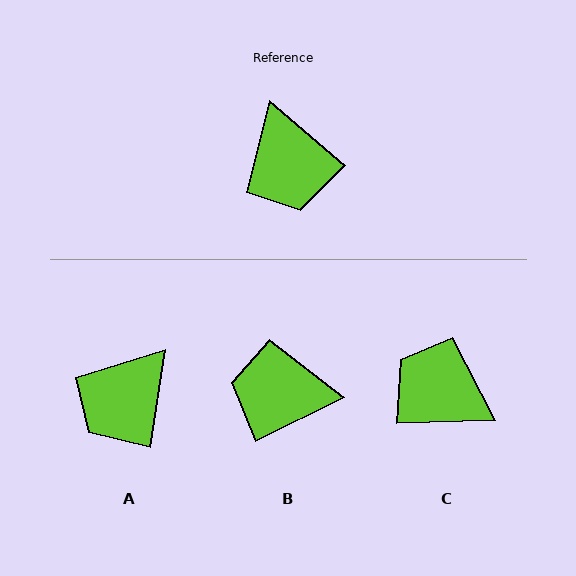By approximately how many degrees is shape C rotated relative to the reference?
Approximately 138 degrees clockwise.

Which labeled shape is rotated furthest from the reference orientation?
C, about 138 degrees away.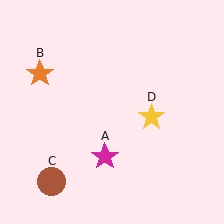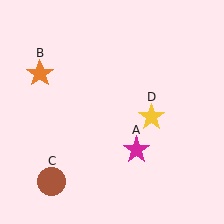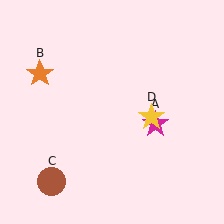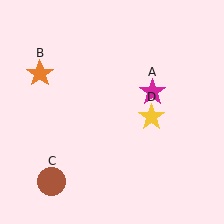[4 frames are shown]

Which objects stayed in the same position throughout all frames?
Orange star (object B) and brown circle (object C) and yellow star (object D) remained stationary.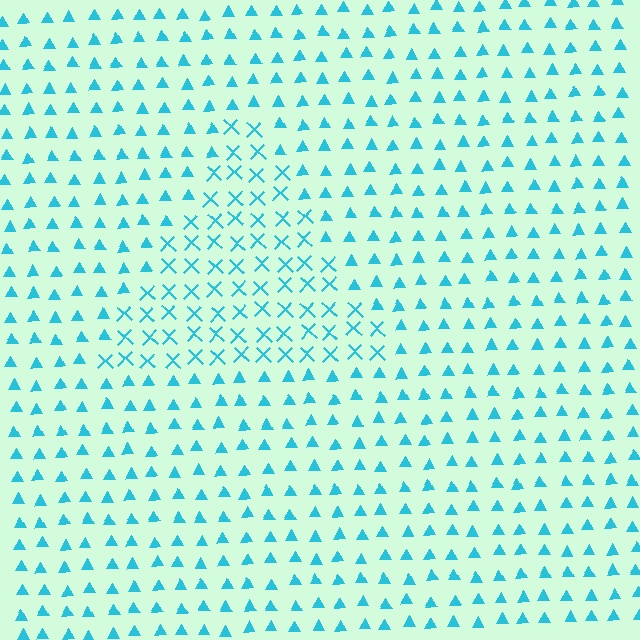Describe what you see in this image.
The image is filled with small cyan elements arranged in a uniform grid. A triangle-shaped region contains X marks, while the surrounding area contains triangles. The boundary is defined purely by the change in element shape.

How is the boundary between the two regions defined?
The boundary is defined by a change in element shape: X marks inside vs. triangles outside. All elements share the same color and spacing.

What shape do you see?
I see a triangle.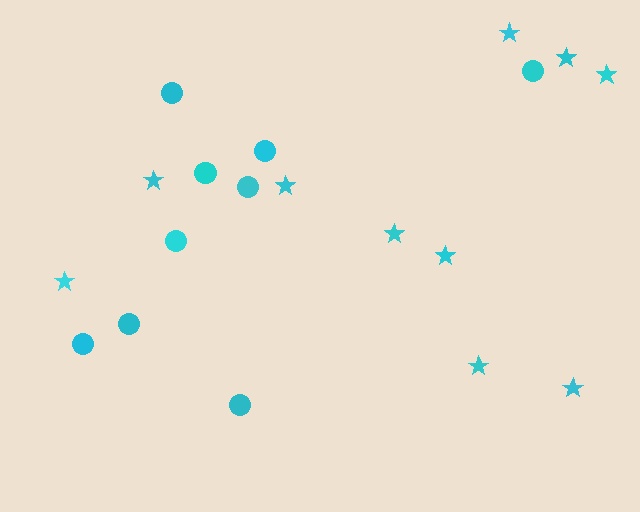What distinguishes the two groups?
There are 2 groups: one group of circles (9) and one group of stars (10).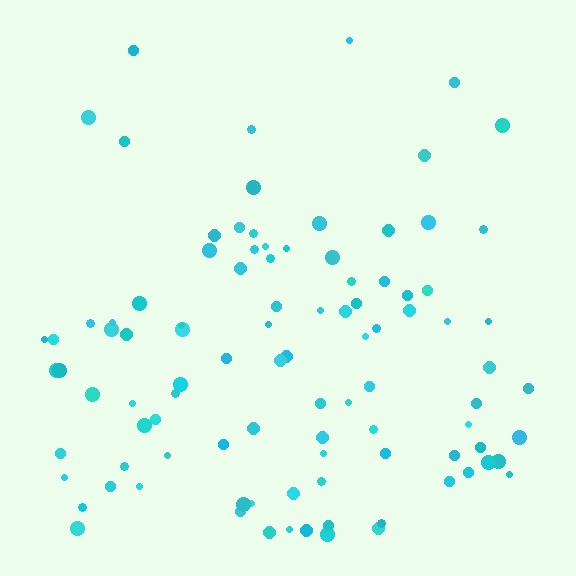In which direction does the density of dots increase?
From top to bottom, with the bottom side densest.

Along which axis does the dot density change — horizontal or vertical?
Vertical.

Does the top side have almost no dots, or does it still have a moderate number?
Still a moderate number, just noticeably fewer than the bottom.